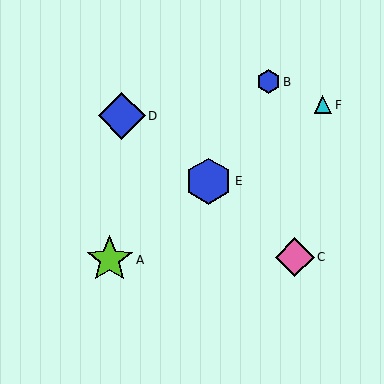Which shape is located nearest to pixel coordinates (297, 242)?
The pink diamond (labeled C) at (295, 257) is nearest to that location.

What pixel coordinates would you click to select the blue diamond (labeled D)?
Click at (122, 116) to select the blue diamond D.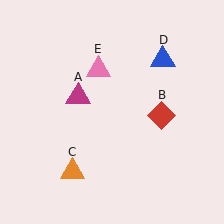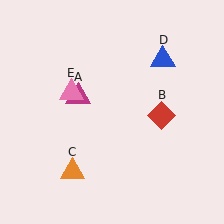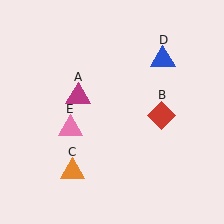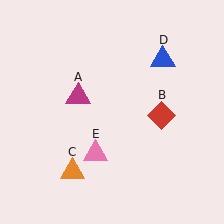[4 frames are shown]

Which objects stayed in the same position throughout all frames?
Magenta triangle (object A) and red diamond (object B) and orange triangle (object C) and blue triangle (object D) remained stationary.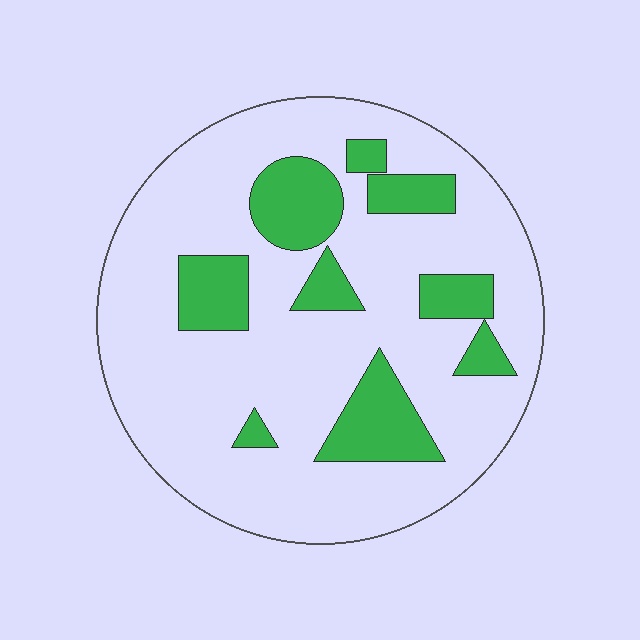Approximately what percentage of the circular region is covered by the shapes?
Approximately 20%.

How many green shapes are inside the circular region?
9.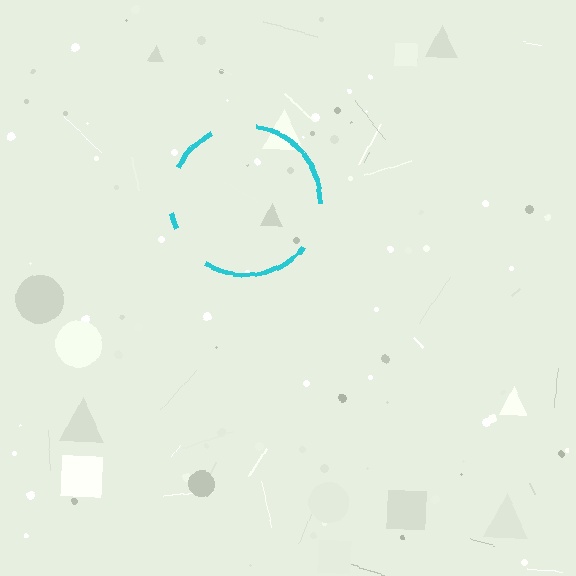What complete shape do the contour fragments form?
The contour fragments form a circle.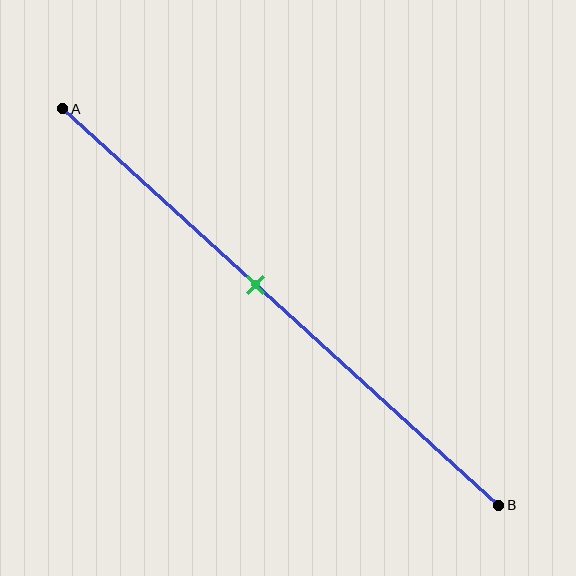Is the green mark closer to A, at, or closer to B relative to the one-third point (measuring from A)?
The green mark is closer to point B than the one-third point of segment AB.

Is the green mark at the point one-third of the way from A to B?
No, the mark is at about 45% from A, not at the 33% one-third point.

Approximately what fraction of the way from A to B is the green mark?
The green mark is approximately 45% of the way from A to B.